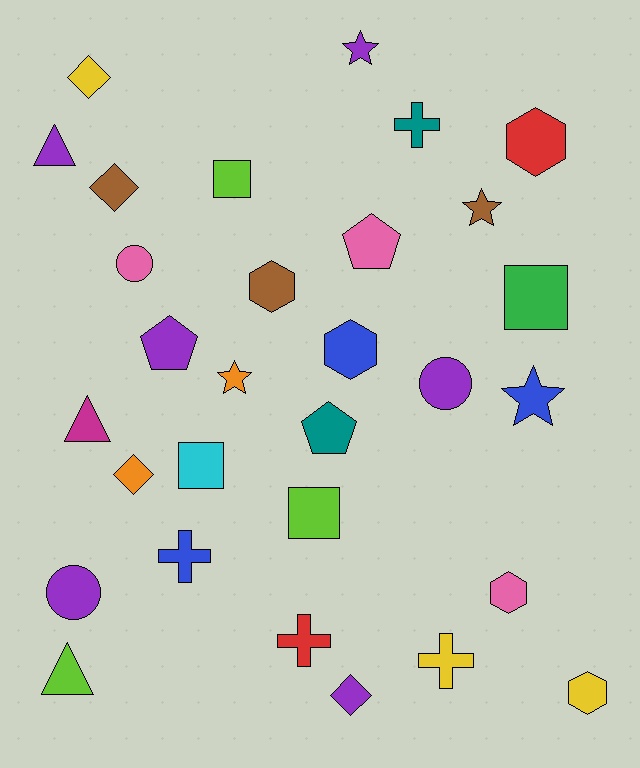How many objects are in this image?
There are 30 objects.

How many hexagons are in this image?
There are 5 hexagons.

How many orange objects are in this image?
There are 2 orange objects.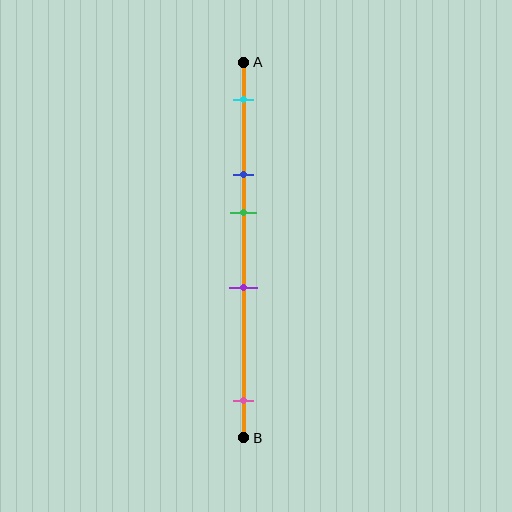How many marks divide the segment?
There are 5 marks dividing the segment.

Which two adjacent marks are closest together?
The blue and green marks are the closest adjacent pair.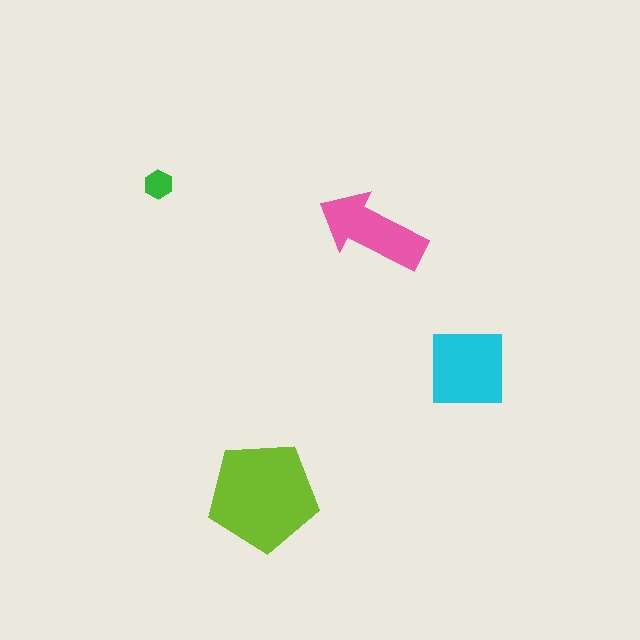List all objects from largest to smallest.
The lime pentagon, the cyan square, the pink arrow, the green hexagon.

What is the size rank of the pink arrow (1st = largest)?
3rd.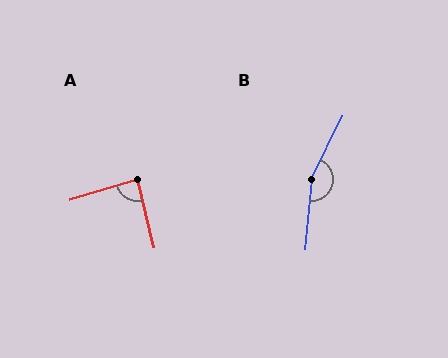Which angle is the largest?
B, at approximately 159 degrees.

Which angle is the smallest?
A, at approximately 87 degrees.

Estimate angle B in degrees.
Approximately 159 degrees.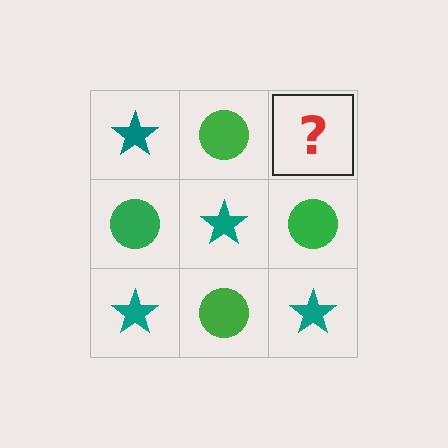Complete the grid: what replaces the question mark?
The question mark should be replaced with a teal star.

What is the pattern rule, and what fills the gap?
The rule is that it alternates teal star and green circle in a checkerboard pattern. The gap should be filled with a teal star.